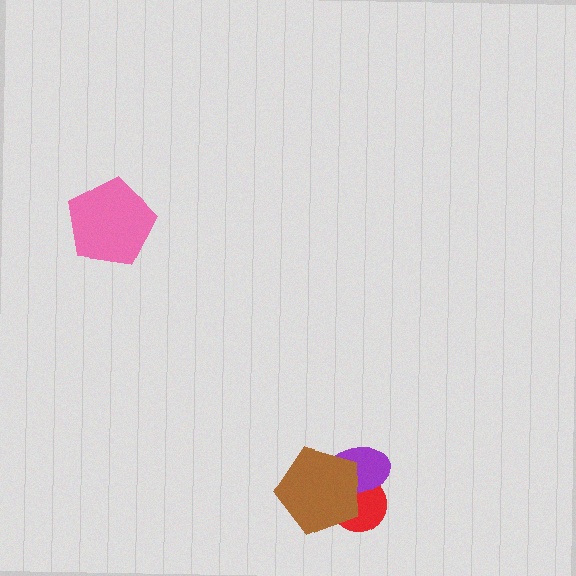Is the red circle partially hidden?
Yes, it is partially covered by another shape.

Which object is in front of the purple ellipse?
The brown pentagon is in front of the purple ellipse.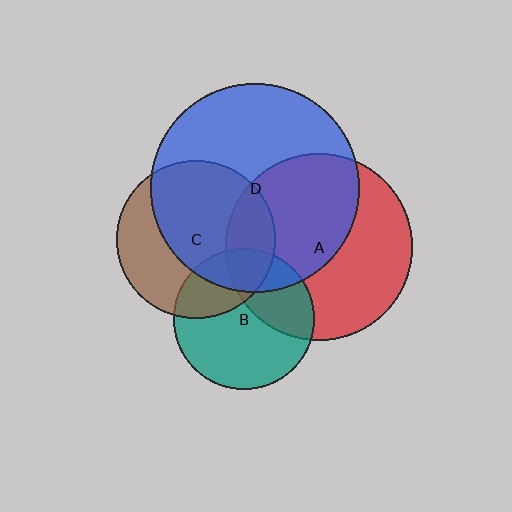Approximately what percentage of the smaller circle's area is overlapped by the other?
Approximately 35%.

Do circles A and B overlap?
Yes.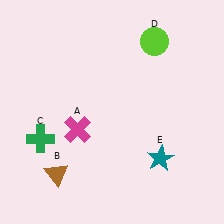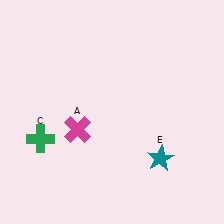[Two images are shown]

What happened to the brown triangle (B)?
The brown triangle (B) was removed in Image 2. It was in the bottom-left area of Image 1.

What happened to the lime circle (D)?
The lime circle (D) was removed in Image 2. It was in the top-right area of Image 1.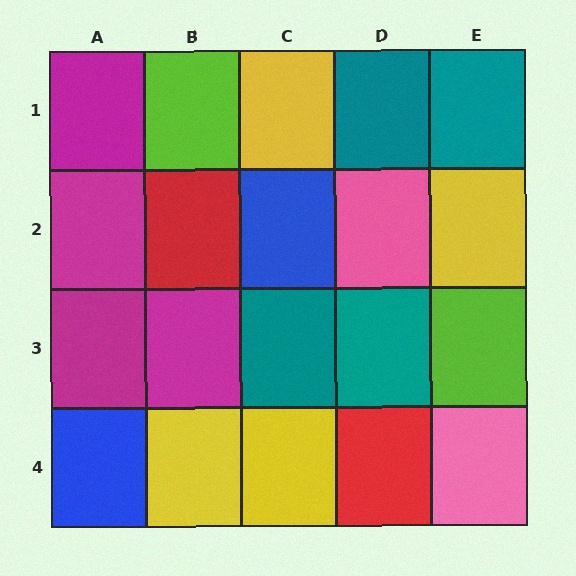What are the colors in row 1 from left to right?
Magenta, lime, yellow, teal, teal.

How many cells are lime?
2 cells are lime.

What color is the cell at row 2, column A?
Magenta.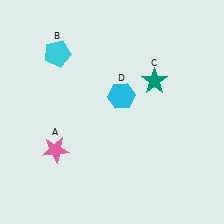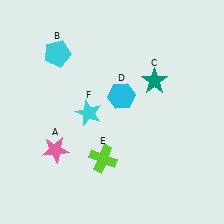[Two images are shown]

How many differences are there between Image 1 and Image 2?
There are 2 differences between the two images.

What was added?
A lime cross (E), a cyan star (F) were added in Image 2.